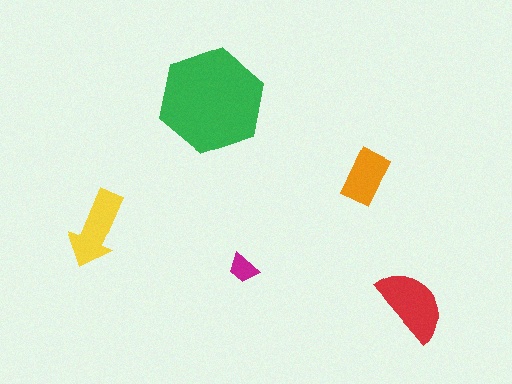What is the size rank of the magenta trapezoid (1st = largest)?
5th.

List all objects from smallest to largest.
The magenta trapezoid, the orange rectangle, the yellow arrow, the red semicircle, the green hexagon.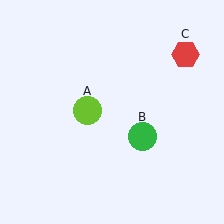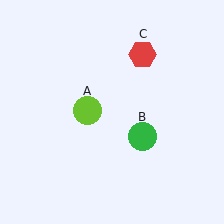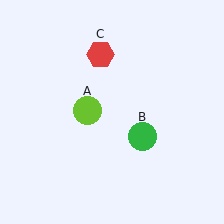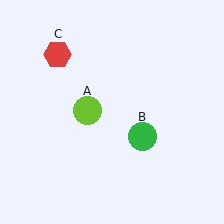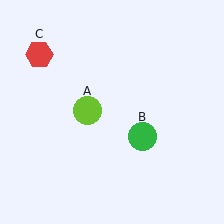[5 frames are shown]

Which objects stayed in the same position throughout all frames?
Lime circle (object A) and green circle (object B) remained stationary.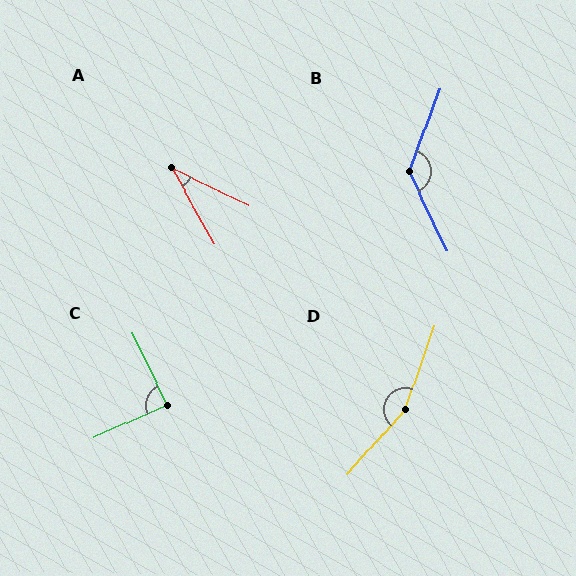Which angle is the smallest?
A, at approximately 35 degrees.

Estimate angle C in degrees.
Approximately 88 degrees.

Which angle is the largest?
D, at approximately 158 degrees.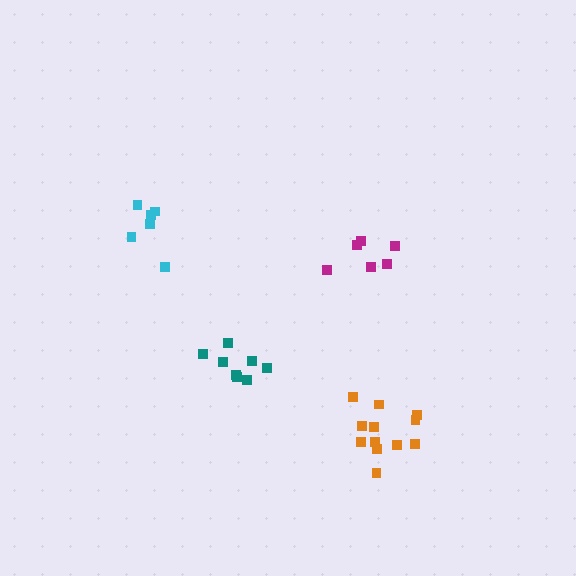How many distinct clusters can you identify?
There are 4 distinct clusters.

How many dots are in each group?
Group 1: 6 dots, Group 2: 8 dots, Group 3: 6 dots, Group 4: 12 dots (32 total).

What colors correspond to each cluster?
The clusters are colored: magenta, teal, cyan, orange.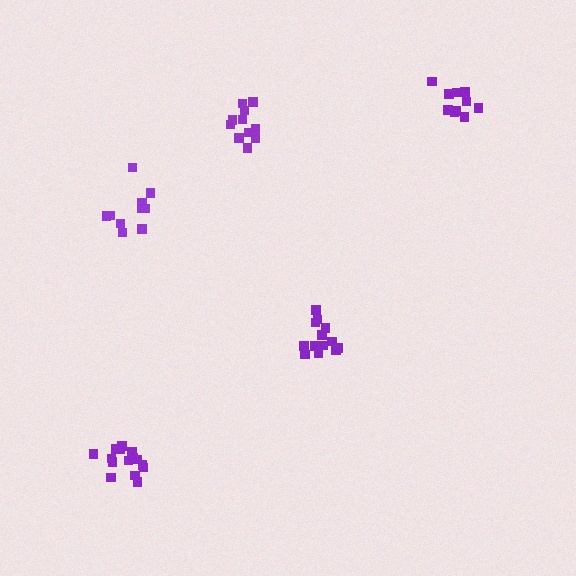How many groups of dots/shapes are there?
There are 5 groups.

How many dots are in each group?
Group 1: 13 dots, Group 2: 12 dots, Group 3: 10 dots, Group 4: 15 dots, Group 5: 10 dots (60 total).